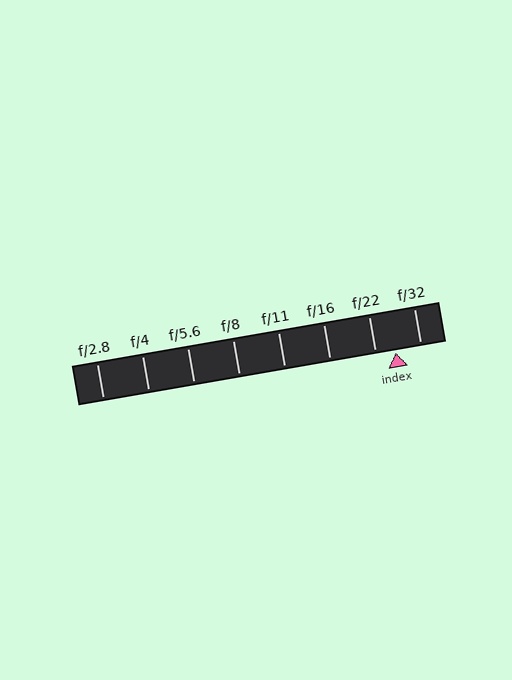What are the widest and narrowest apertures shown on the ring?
The widest aperture shown is f/2.8 and the narrowest is f/32.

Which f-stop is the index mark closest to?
The index mark is closest to f/22.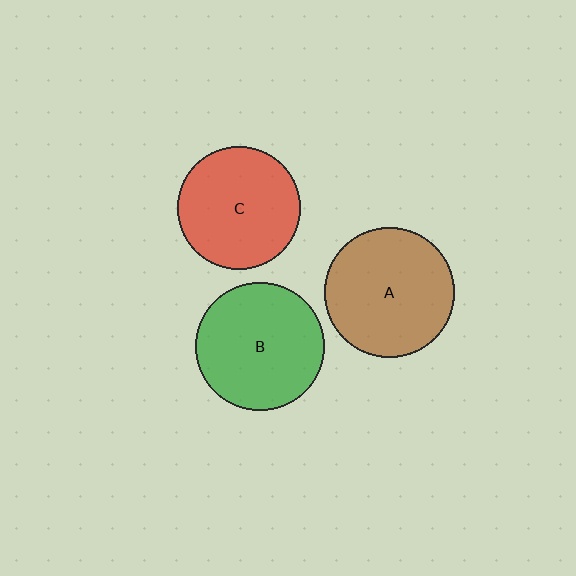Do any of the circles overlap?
No, none of the circles overlap.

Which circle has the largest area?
Circle A (brown).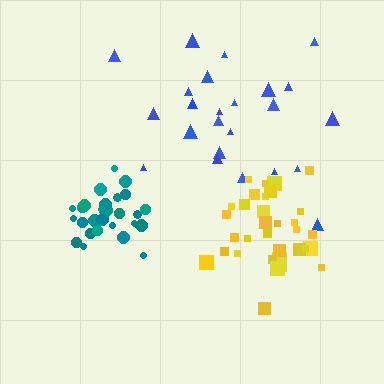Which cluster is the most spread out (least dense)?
Blue.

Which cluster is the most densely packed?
Teal.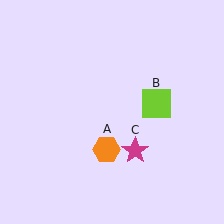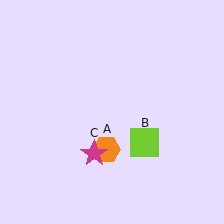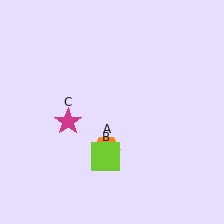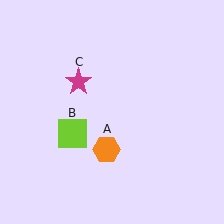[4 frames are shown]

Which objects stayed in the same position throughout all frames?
Orange hexagon (object A) remained stationary.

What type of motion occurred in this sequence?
The lime square (object B), magenta star (object C) rotated clockwise around the center of the scene.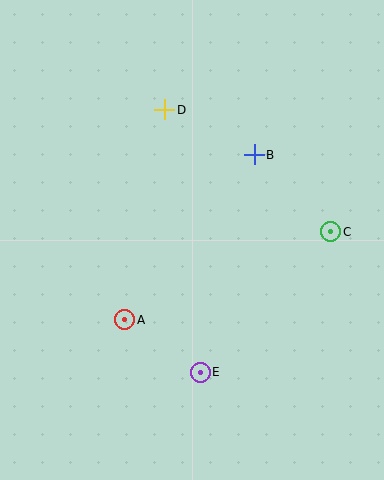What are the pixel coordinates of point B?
Point B is at (254, 155).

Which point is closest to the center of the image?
Point A at (125, 320) is closest to the center.